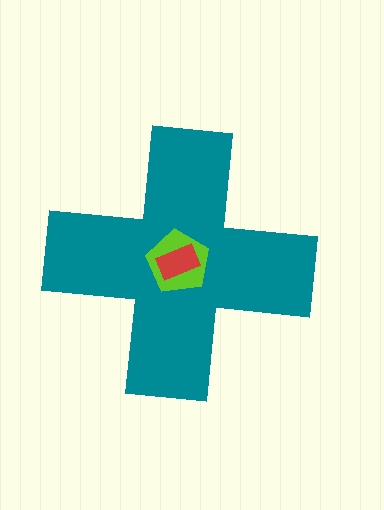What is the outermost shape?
The teal cross.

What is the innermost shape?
The red rectangle.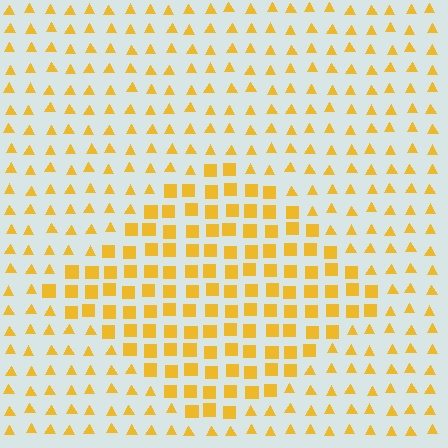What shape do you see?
I see a diamond.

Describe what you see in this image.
The image is filled with small yellow elements arranged in a uniform grid. A diamond-shaped region contains squares, while the surrounding area contains triangles. The boundary is defined purely by the change in element shape.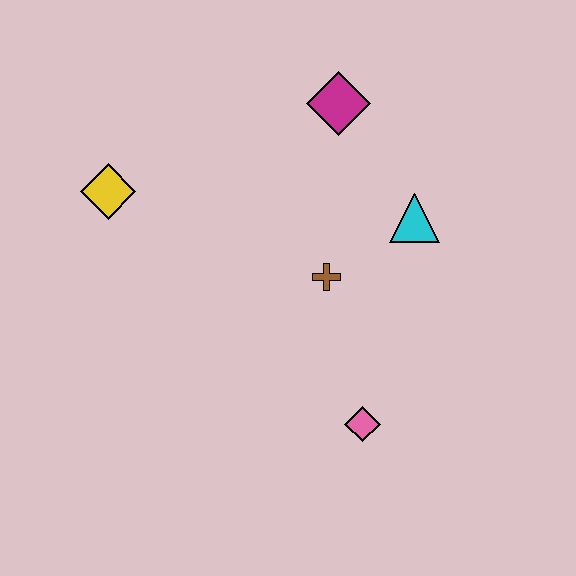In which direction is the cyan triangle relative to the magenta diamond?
The cyan triangle is below the magenta diamond.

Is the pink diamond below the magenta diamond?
Yes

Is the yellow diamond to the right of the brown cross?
No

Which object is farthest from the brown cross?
The yellow diamond is farthest from the brown cross.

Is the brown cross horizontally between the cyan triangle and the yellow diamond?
Yes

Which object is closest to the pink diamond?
The brown cross is closest to the pink diamond.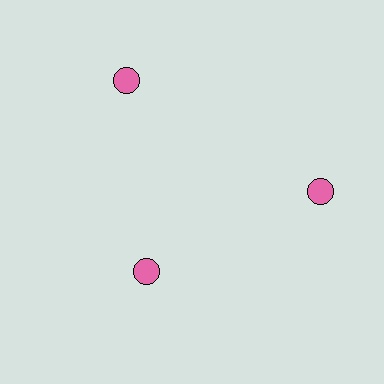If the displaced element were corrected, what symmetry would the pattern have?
It would have 3-fold rotational symmetry — the pattern would map onto itself every 120 degrees.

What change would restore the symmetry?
The symmetry would be restored by moving it outward, back onto the ring so that all 3 circles sit at equal angles and equal distance from the center.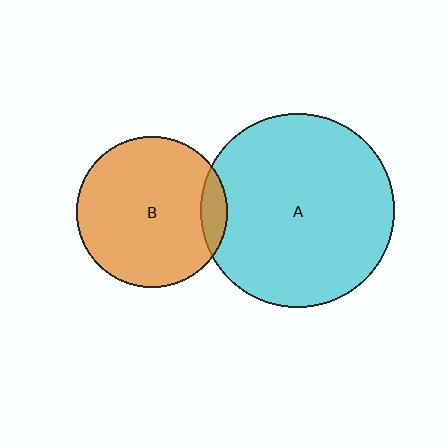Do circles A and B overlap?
Yes.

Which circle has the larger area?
Circle A (cyan).